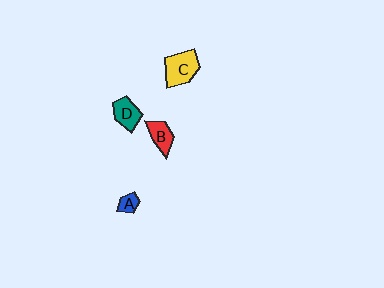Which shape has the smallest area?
Shape A (blue).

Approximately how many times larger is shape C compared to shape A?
Approximately 2.8 times.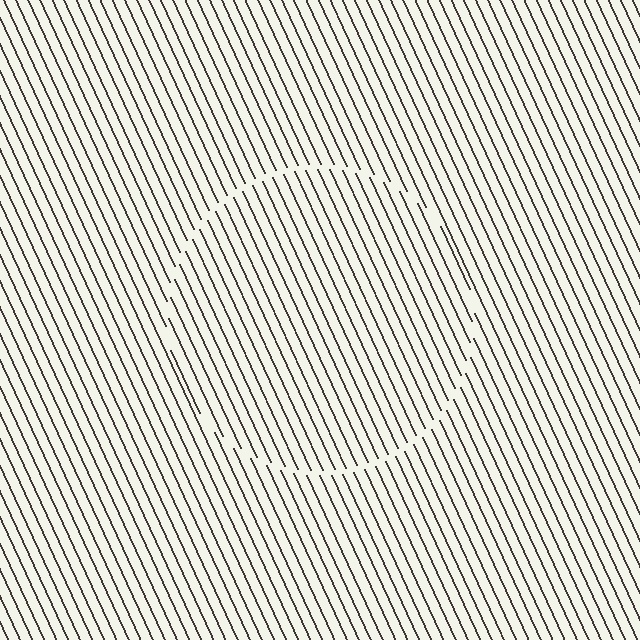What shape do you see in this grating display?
An illusory circle. The interior of the shape contains the same grating, shifted by half a period — the contour is defined by the phase discontinuity where line-ends from the inner and outer gratings abut.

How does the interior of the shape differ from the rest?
The interior of the shape contains the same grating, shifted by half a period — the contour is defined by the phase discontinuity where line-ends from the inner and outer gratings abut.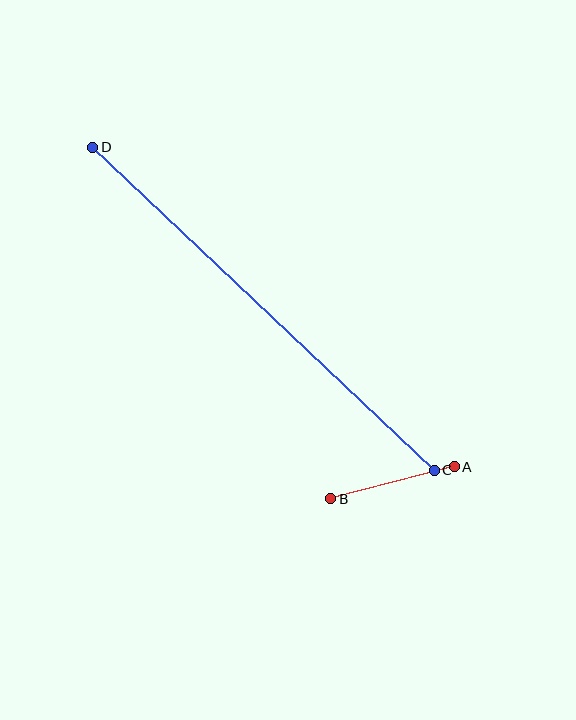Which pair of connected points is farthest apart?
Points C and D are farthest apart.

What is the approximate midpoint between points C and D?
The midpoint is at approximately (264, 309) pixels.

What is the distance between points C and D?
The distance is approximately 470 pixels.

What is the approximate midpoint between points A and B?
The midpoint is at approximately (392, 483) pixels.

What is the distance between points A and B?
The distance is approximately 128 pixels.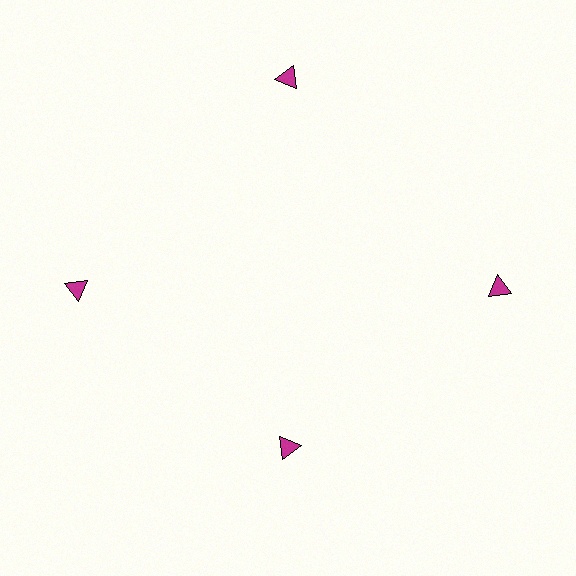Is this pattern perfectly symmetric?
No. The 4 magenta triangles are arranged in a ring, but one element near the 6 o'clock position is pulled inward toward the center, breaking the 4-fold rotational symmetry.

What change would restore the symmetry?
The symmetry would be restored by moving it outward, back onto the ring so that all 4 triangles sit at equal angles and equal distance from the center.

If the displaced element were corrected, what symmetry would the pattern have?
It would have 4-fold rotational symmetry — the pattern would map onto itself every 90 degrees.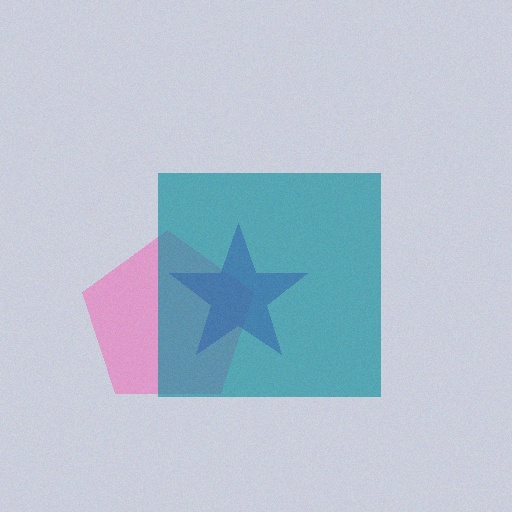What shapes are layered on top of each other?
The layered shapes are: a pink pentagon, a purple star, a teal square.